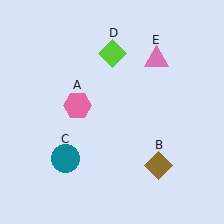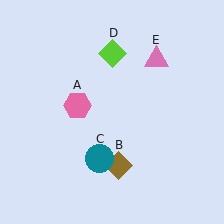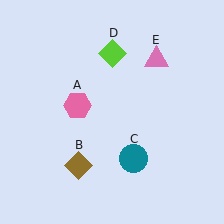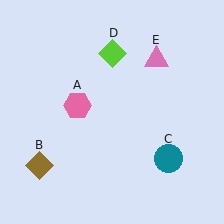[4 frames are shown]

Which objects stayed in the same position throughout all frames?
Pink hexagon (object A) and lime diamond (object D) and pink triangle (object E) remained stationary.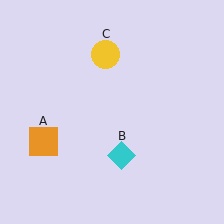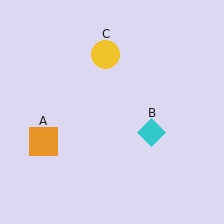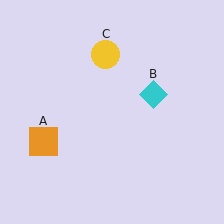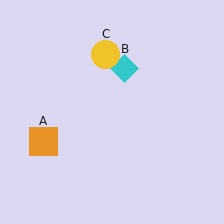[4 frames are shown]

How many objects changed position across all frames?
1 object changed position: cyan diamond (object B).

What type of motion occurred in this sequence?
The cyan diamond (object B) rotated counterclockwise around the center of the scene.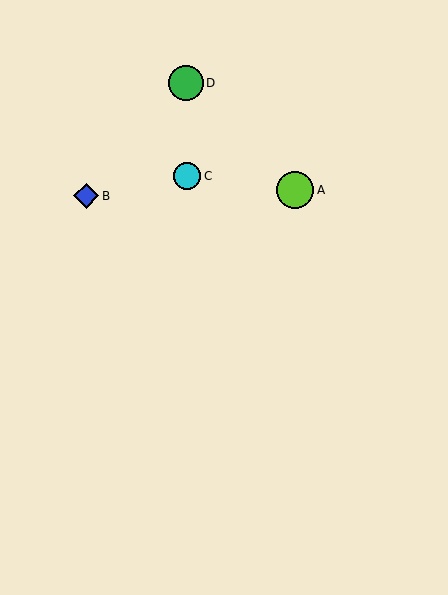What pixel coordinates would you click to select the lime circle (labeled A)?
Click at (295, 190) to select the lime circle A.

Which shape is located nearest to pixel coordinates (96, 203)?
The blue diamond (labeled B) at (86, 196) is nearest to that location.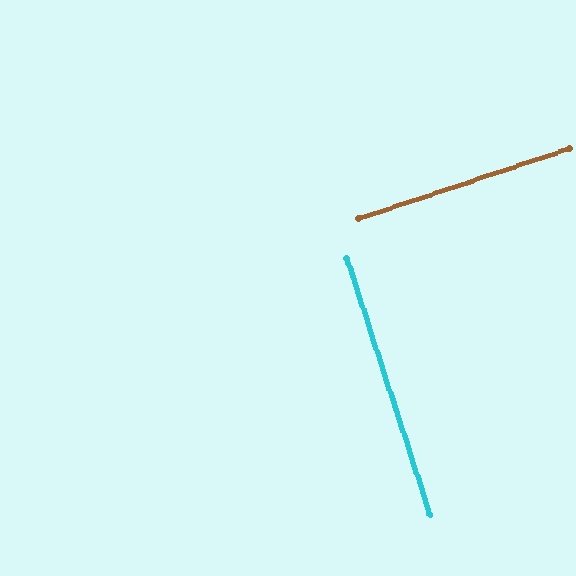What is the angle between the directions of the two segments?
Approximately 90 degrees.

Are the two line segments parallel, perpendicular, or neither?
Perpendicular — they meet at approximately 90°.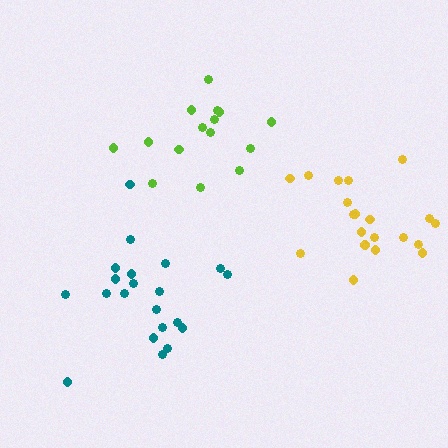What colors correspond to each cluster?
The clusters are colored: lime, teal, yellow.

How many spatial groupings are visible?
There are 3 spatial groupings.